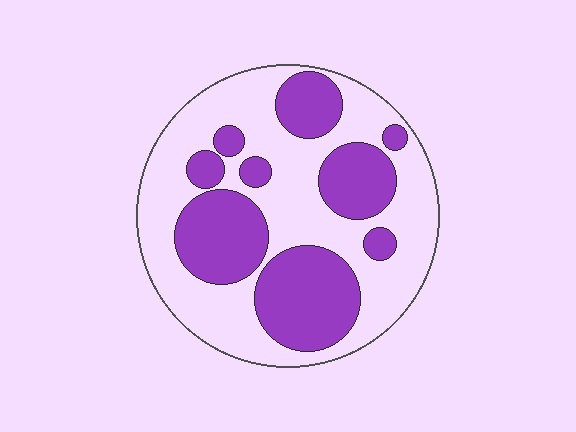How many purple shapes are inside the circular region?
9.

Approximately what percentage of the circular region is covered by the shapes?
Approximately 40%.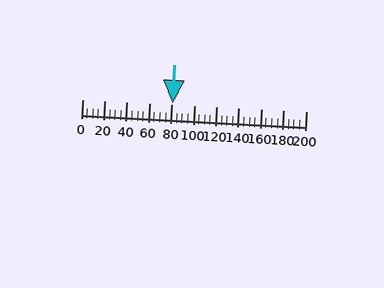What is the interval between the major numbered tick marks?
The major tick marks are spaced 20 units apart.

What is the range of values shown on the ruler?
The ruler shows values from 0 to 200.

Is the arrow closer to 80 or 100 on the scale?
The arrow is closer to 80.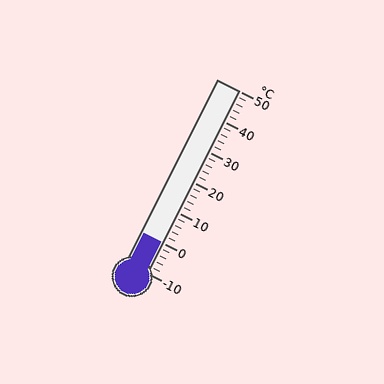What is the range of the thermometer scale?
The thermometer scale ranges from -10°C to 50°C.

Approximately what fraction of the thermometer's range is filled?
The thermometer is filled to approximately 15% of its range.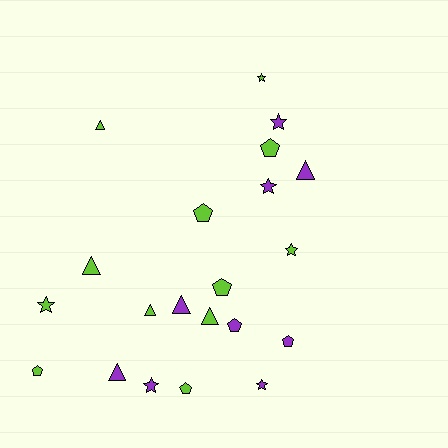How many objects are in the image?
There are 21 objects.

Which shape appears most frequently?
Pentagon, with 7 objects.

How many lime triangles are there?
There are 4 lime triangles.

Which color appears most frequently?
Lime, with 12 objects.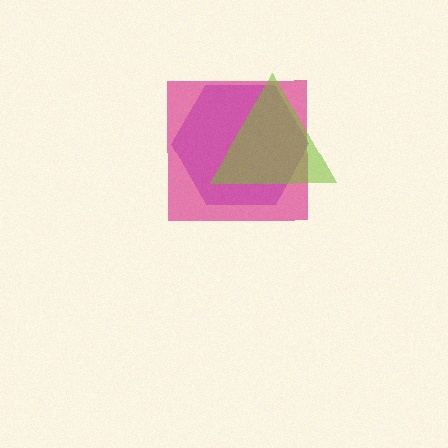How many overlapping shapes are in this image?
There are 3 overlapping shapes in the image.